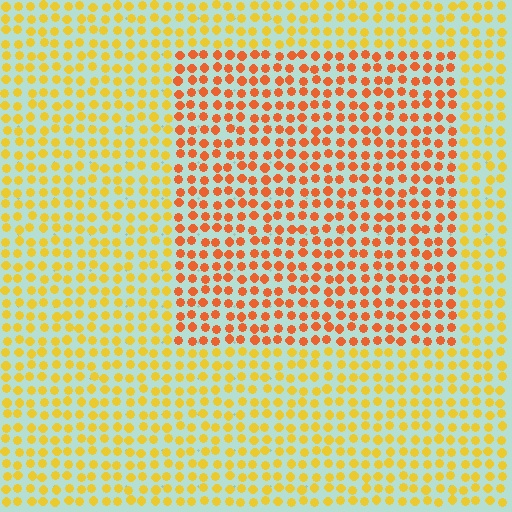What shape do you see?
I see a rectangle.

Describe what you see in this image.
The image is filled with small yellow elements in a uniform arrangement. A rectangle-shaped region is visible where the elements are tinted to a slightly different hue, forming a subtle color boundary.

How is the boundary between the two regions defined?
The boundary is defined purely by a slight shift in hue (about 33 degrees). Spacing, size, and orientation are identical on both sides.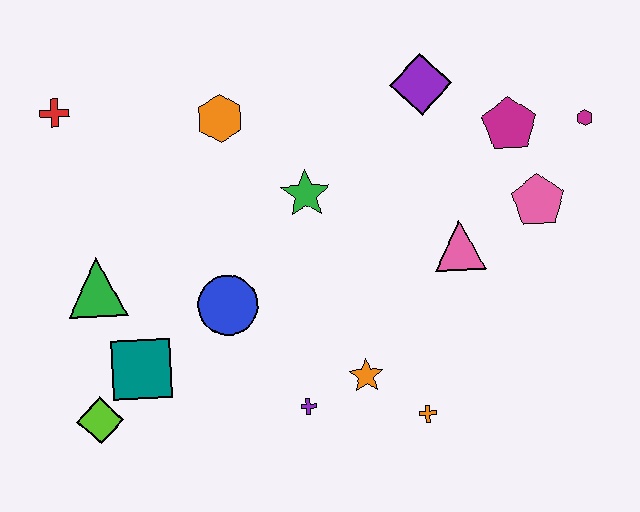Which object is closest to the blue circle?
The teal square is closest to the blue circle.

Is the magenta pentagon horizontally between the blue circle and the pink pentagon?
Yes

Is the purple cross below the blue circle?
Yes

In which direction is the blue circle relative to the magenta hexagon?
The blue circle is to the left of the magenta hexagon.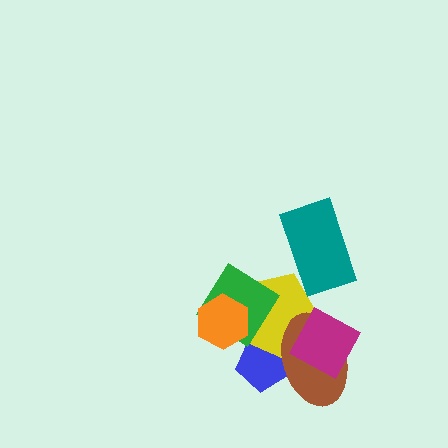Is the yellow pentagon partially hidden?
Yes, it is partially covered by another shape.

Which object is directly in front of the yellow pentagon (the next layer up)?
The green diamond is directly in front of the yellow pentagon.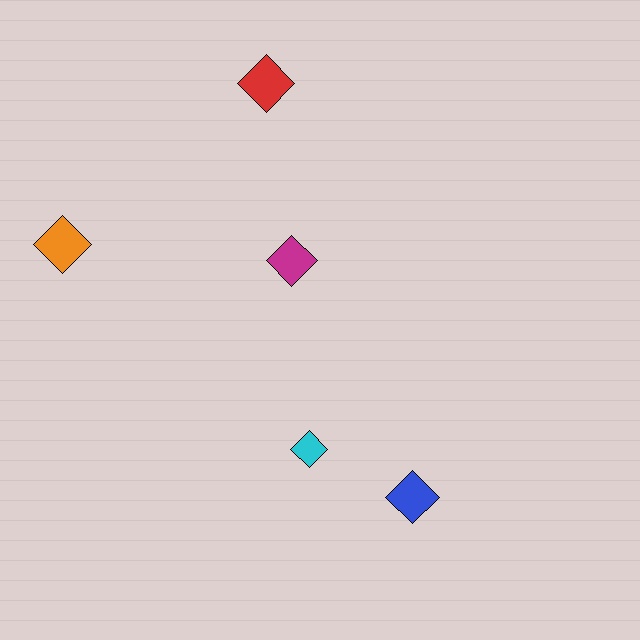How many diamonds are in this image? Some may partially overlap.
There are 5 diamonds.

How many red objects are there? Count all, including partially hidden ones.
There is 1 red object.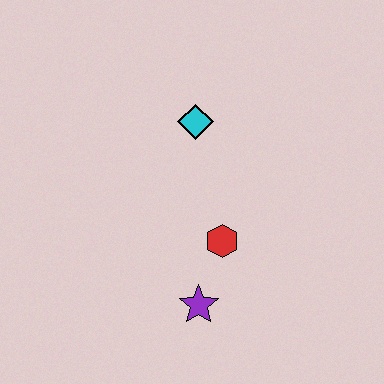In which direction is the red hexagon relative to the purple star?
The red hexagon is above the purple star.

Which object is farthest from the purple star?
The cyan diamond is farthest from the purple star.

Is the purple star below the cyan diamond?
Yes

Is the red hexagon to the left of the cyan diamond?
No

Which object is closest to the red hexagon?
The purple star is closest to the red hexagon.